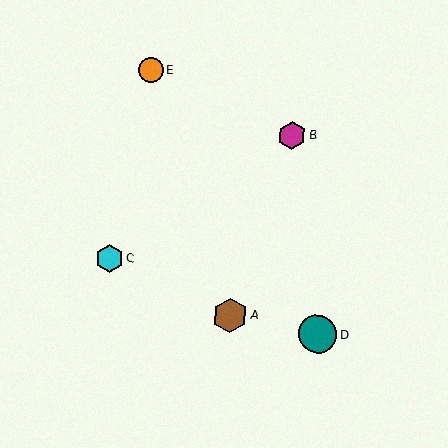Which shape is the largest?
The teal circle (labeled D) is the largest.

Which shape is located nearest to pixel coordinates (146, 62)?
The orange circle (labeled E) at (151, 70) is nearest to that location.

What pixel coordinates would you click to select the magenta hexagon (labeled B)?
Click at (292, 136) to select the magenta hexagon B.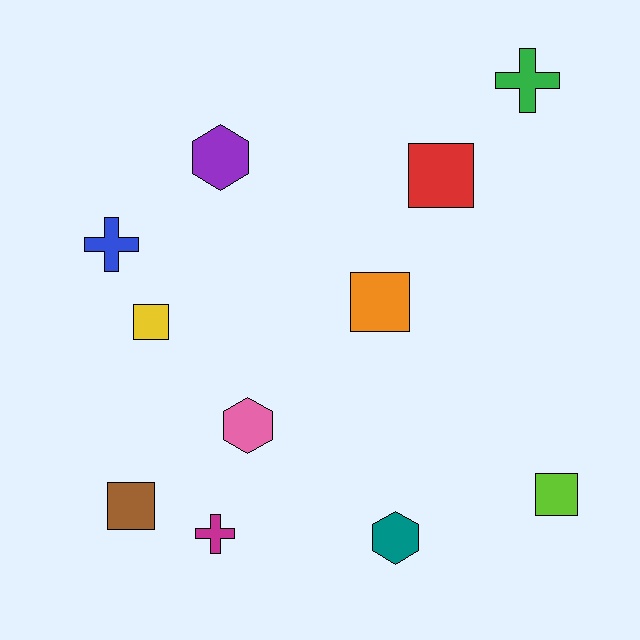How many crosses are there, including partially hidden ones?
There are 3 crosses.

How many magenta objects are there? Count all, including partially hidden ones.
There is 1 magenta object.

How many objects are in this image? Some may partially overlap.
There are 11 objects.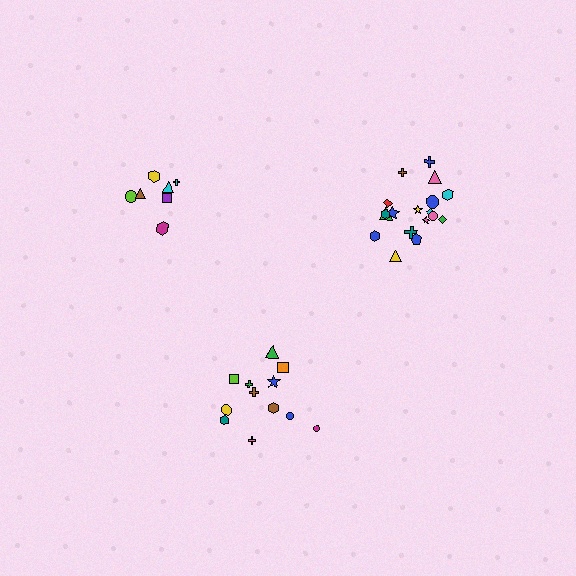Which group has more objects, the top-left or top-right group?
The top-right group.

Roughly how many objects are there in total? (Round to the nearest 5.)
Roughly 35 objects in total.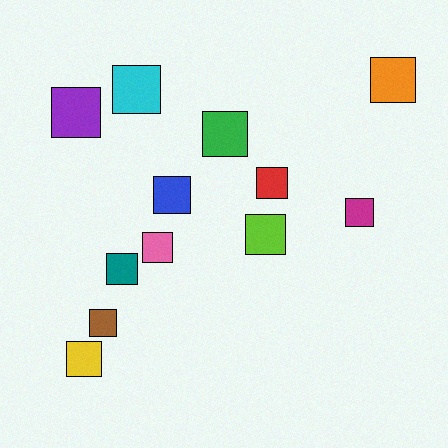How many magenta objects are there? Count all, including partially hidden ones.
There is 1 magenta object.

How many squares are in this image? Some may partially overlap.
There are 12 squares.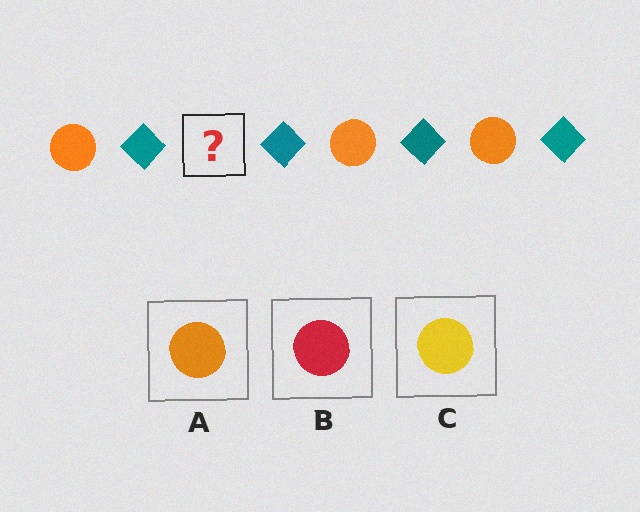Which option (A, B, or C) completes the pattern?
A.